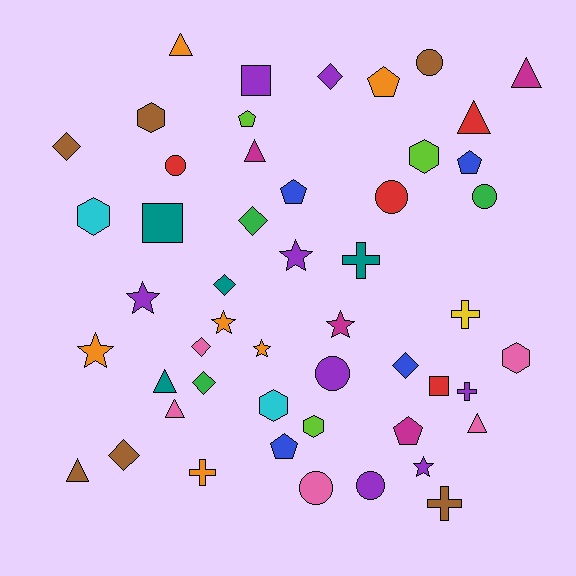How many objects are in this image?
There are 50 objects.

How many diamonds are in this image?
There are 8 diamonds.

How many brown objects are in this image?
There are 6 brown objects.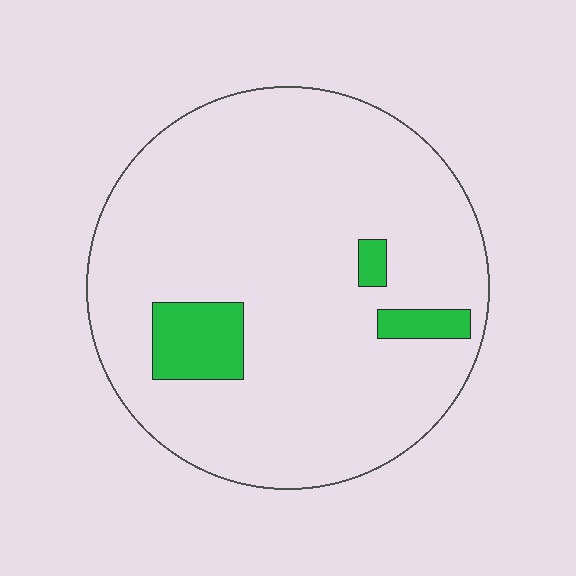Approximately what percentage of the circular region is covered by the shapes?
Approximately 10%.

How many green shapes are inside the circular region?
3.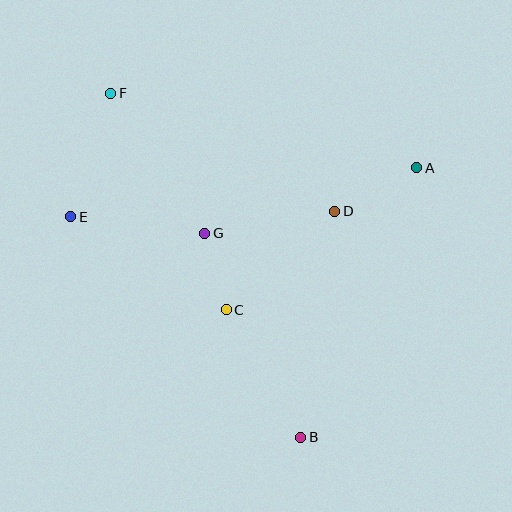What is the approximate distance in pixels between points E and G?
The distance between E and G is approximately 135 pixels.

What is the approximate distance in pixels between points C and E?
The distance between C and E is approximately 181 pixels.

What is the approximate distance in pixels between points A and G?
The distance between A and G is approximately 222 pixels.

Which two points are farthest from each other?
Points B and F are farthest from each other.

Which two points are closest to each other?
Points C and G are closest to each other.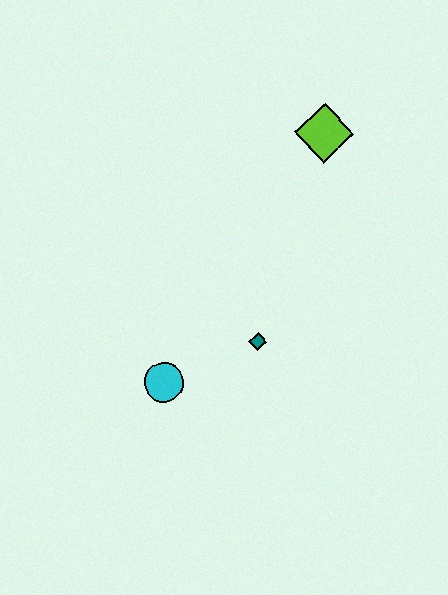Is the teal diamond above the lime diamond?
No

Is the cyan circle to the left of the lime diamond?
Yes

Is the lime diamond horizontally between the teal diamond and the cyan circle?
No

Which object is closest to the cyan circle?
The teal diamond is closest to the cyan circle.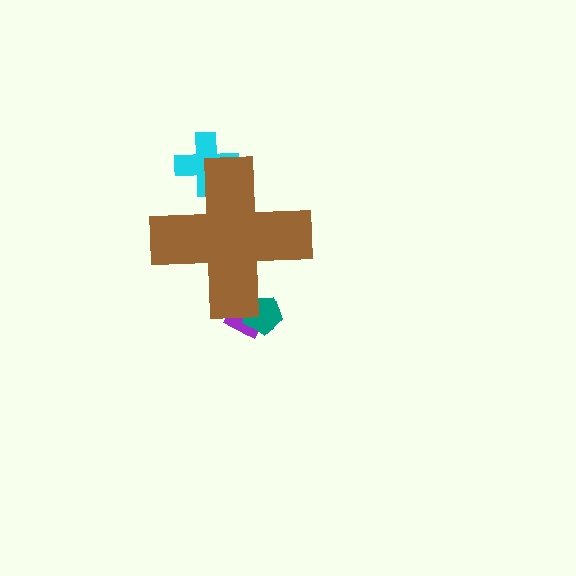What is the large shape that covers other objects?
A brown cross.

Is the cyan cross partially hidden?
Yes, the cyan cross is partially hidden behind the brown cross.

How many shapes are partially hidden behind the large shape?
3 shapes are partially hidden.